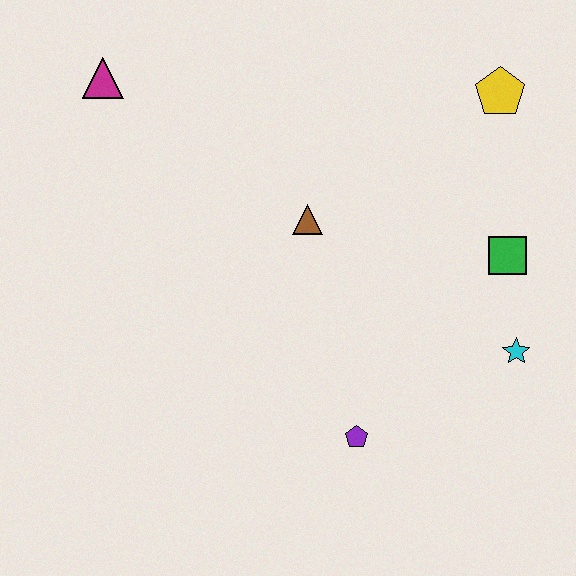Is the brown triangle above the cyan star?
Yes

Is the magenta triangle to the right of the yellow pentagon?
No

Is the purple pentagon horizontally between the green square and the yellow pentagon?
No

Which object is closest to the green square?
The cyan star is closest to the green square.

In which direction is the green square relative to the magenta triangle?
The green square is to the right of the magenta triangle.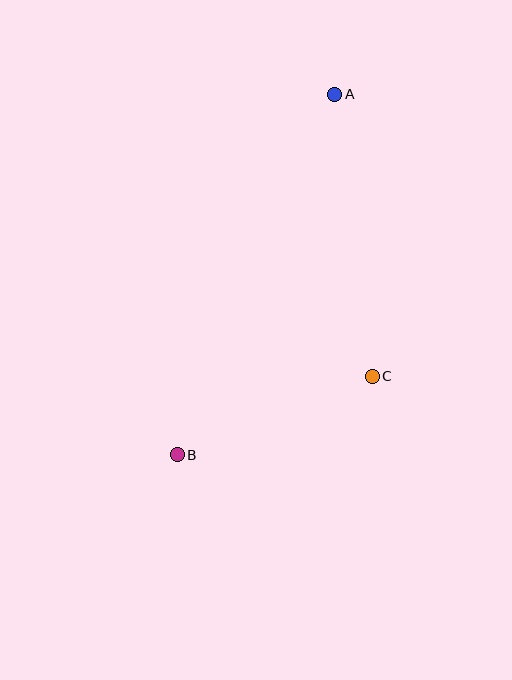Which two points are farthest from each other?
Points A and B are farthest from each other.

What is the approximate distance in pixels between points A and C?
The distance between A and C is approximately 285 pixels.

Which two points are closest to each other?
Points B and C are closest to each other.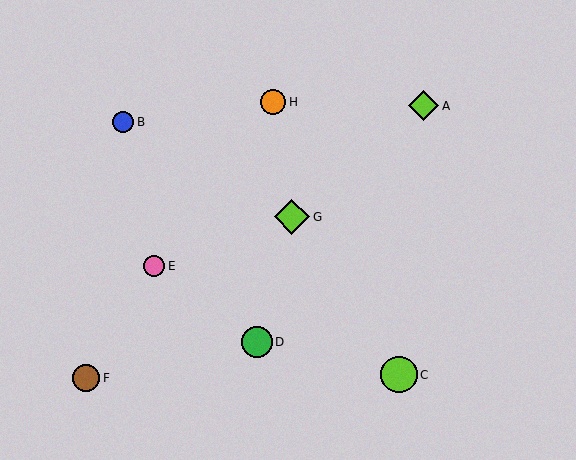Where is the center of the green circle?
The center of the green circle is at (257, 342).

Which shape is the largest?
The lime circle (labeled C) is the largest.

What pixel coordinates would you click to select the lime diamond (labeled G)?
Click at (292, 217) to select the lime diamond G.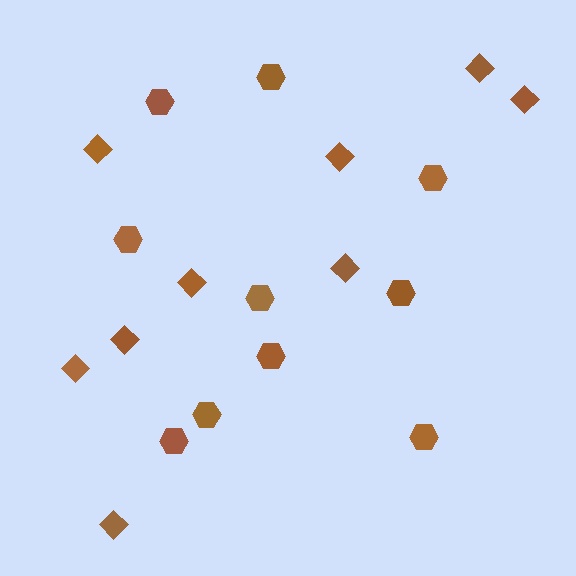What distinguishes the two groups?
There are 2 groups: one group of diamonds (9) and one group of hexagons (10).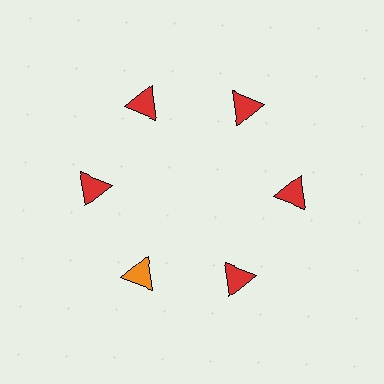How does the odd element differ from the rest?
It has a different color: orange instead of red.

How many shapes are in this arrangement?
There are 6 shapes arranged in a ring pattern.